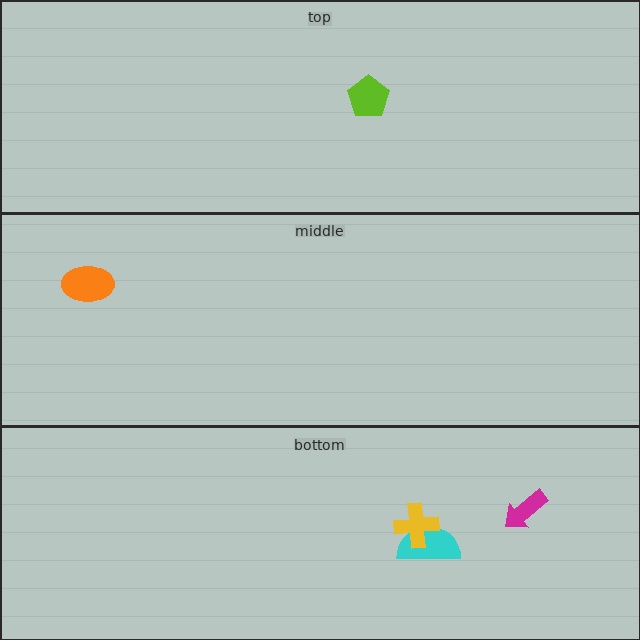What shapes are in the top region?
The lime pentagon.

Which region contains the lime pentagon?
The top region.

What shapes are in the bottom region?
The cyan semicircle, the yellow cross, the magenta arrow.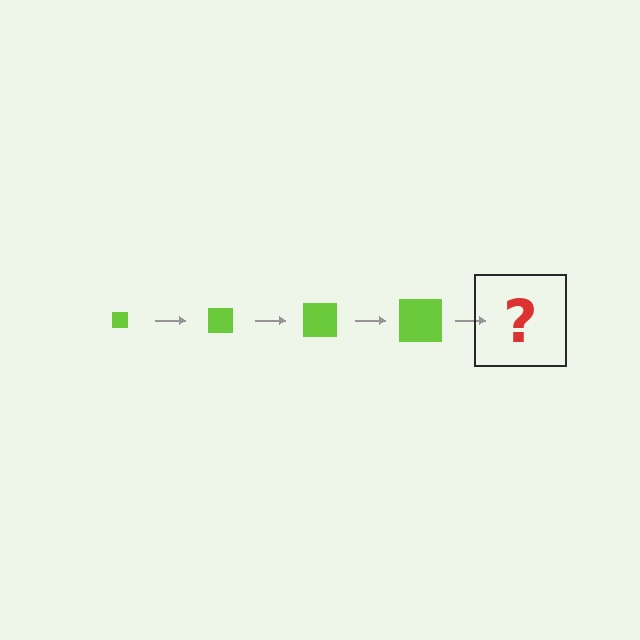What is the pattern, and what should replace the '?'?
The pattern is that the square gets progressively larger each step. The '?' should be a lime square, larger than the previous one.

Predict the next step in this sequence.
The next step is a lime square, larger than the previous one.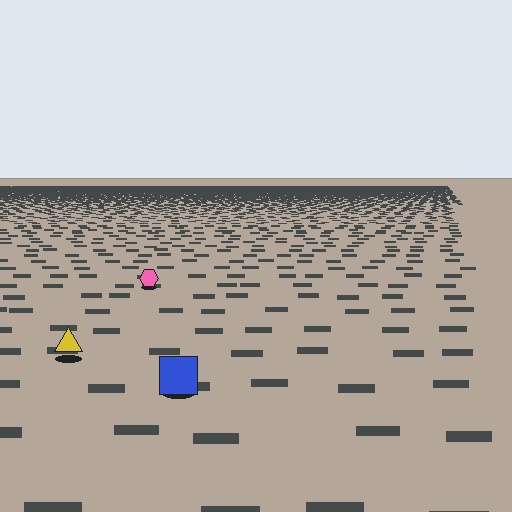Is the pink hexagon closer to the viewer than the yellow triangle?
No. The yellow triangle is closer — you can tell from the texture gradient: the ground texture is coarser near it.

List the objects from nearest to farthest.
From nearest to farthest: the blue square, the yellow triangle, the pink hexagon.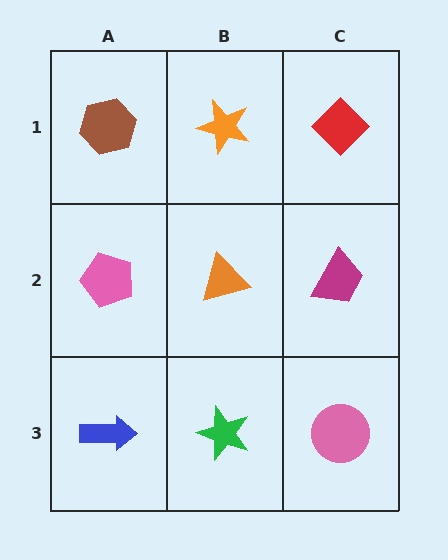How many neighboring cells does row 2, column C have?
3.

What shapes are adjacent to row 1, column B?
An orange triangle (row 2, column B), a brown hexagon (row 1, column A), a red diamond (row 1, column C).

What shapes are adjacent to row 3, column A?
A pink pentagon (row 2, column A), a green star (row 3, column B).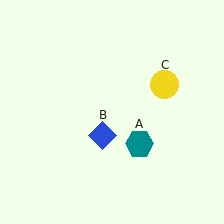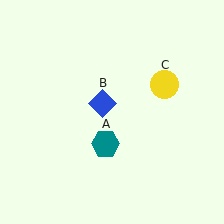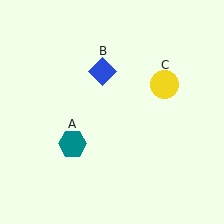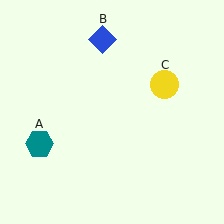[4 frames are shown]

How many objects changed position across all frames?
2 objects changed position: teal hexagon (object A), blue diamond (object B).